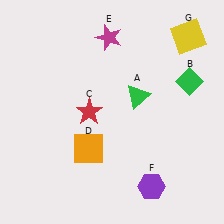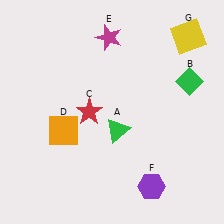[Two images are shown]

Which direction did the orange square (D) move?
The orange square (D) moved left.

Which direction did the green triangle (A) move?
The green triangle (A) moved down.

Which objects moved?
The objects that moved are: the green triangle (A), the orange square (D).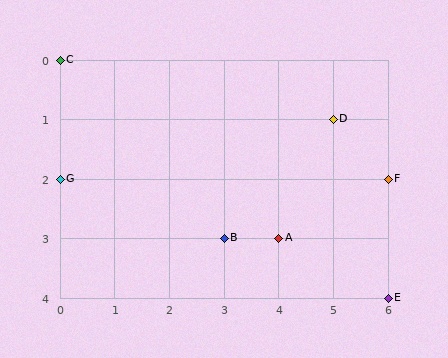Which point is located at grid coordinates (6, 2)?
Point F is at (6, 2).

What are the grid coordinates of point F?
Point F is at grid coordinates (6, 2).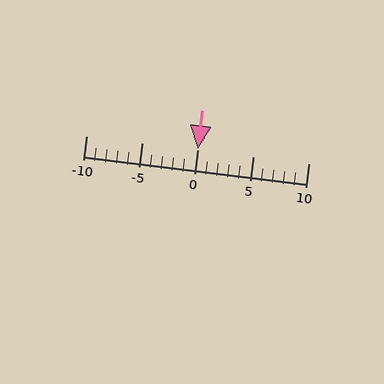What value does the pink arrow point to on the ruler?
The pink arrow points to approximately 0.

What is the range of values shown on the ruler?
The ruler shows values from -10 to 10.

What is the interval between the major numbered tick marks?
The major tick marks are spaced 5 units apart.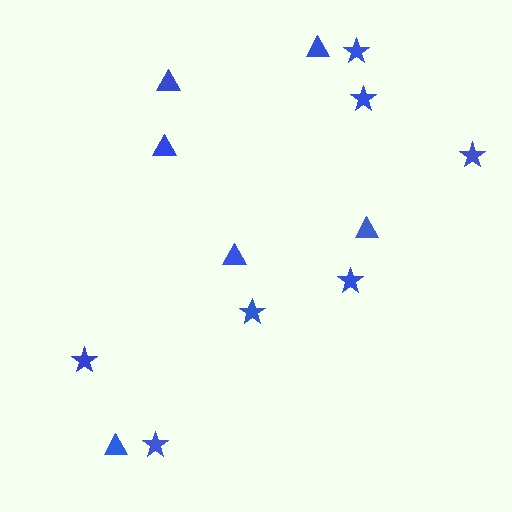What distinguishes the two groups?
There are 2 groups: one group of triangles (6) and one group of stars (7).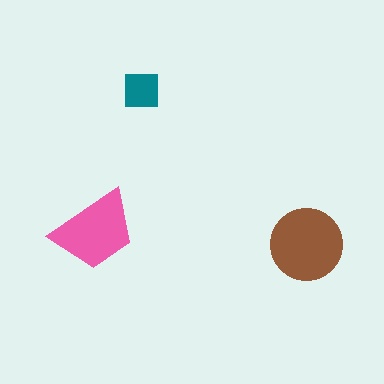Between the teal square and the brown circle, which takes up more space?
The brown circle.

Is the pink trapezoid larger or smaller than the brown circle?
Smaller.